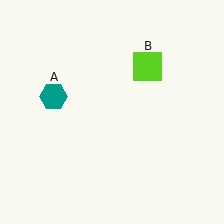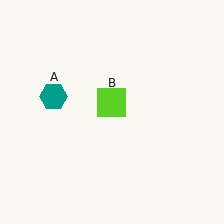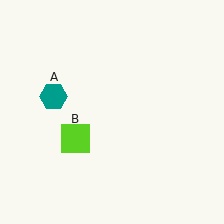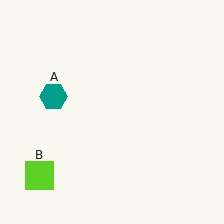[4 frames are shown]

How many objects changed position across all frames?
1 object changed position: lime square (object B).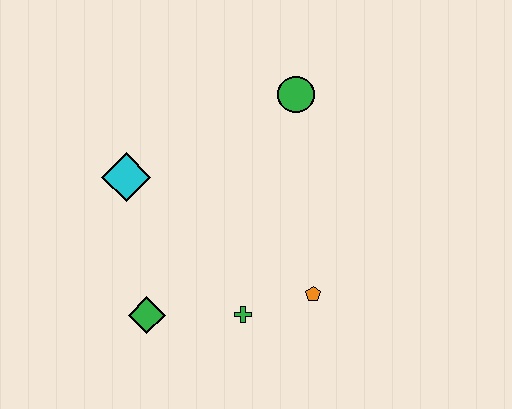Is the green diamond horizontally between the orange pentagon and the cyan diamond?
Yes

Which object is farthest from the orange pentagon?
The cyan diamond is farthest from the orange pentagon.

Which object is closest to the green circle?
The cyan diamond is closest to the green circle.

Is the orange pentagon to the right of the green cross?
Yes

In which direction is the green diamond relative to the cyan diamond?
The green diamond is below the cyan diamond.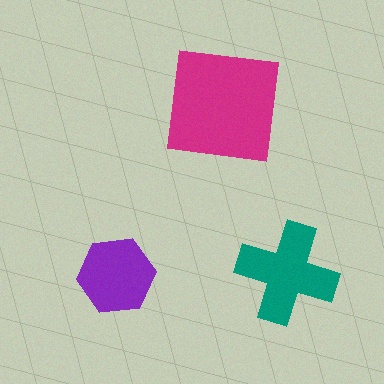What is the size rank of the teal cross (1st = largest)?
2nd.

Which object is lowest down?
The purple hexagon is bottommost.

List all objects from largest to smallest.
The magenta square, the teal cross, the purple hexagon.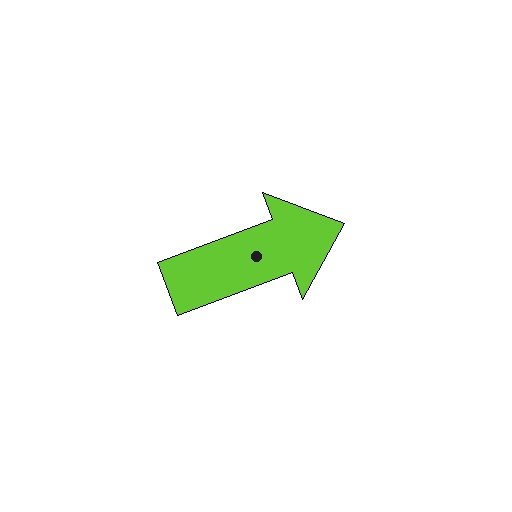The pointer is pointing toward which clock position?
Roughly 2 o'clock.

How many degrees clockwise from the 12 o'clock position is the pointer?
Approximately 70 degrees.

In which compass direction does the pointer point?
East.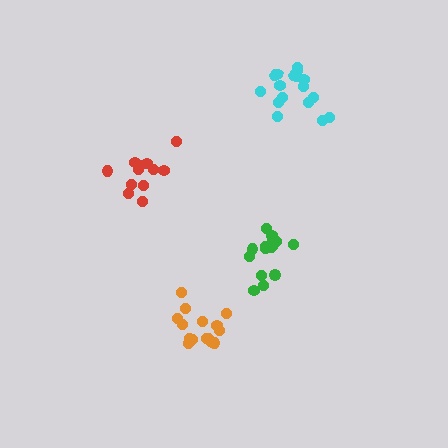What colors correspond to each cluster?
The clusters are colored: green, red, orange, cyan.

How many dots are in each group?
Group 1: 15 dots, Group 2: 12 dots, Group 3: 15 dots, Group 4: 17 dots (59 total).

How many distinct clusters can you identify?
There are 4 distinct clusters.